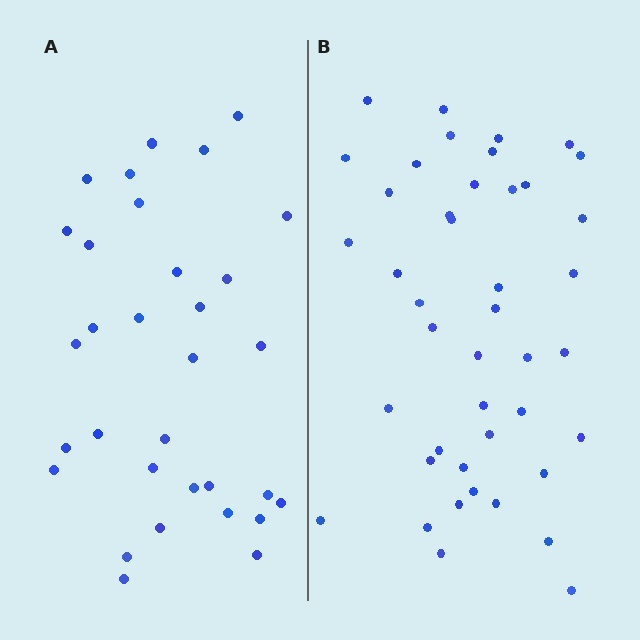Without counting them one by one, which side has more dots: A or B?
Region B (the right region) has more dots.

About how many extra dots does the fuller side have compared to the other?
Region B has roughly 12 or so more dots than region A.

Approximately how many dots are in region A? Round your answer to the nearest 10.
About 30 dots. (The exact count is 32, which rounds to 30.)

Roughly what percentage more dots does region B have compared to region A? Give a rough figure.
About 35% more.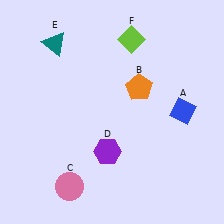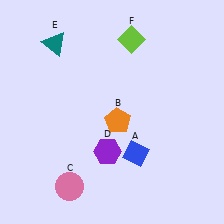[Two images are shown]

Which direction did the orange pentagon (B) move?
The orange pentagon (B) moved down.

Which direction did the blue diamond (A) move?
The blue diamond (A) moved left.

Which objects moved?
The objects that moved are: the blue diamond (A), the orange pentagon (B).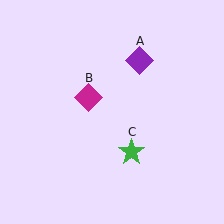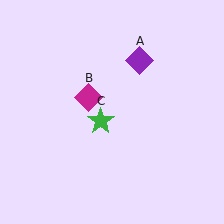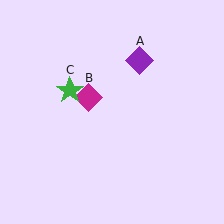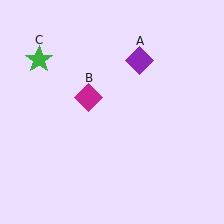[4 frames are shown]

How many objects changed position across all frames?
1 object changed position: green star (object C).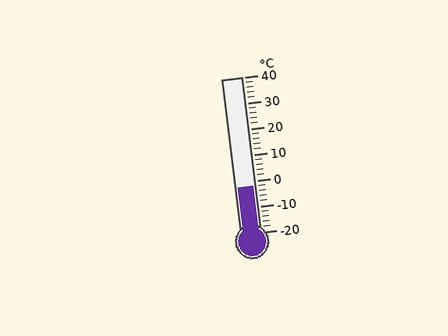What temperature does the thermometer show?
The thermometer shows approximately -2°C.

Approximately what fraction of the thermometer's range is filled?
The thermometer is filled to approximately 30% of its range.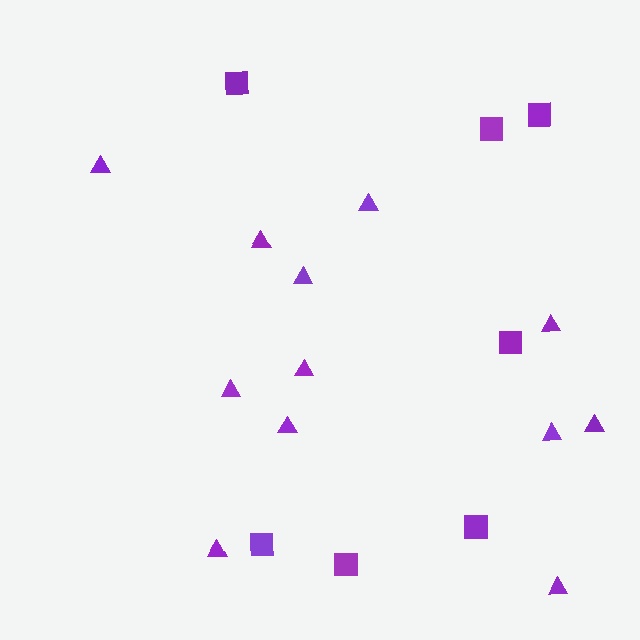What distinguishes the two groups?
There are 2 groups: one group of triangles (12) and one group of squares (7).